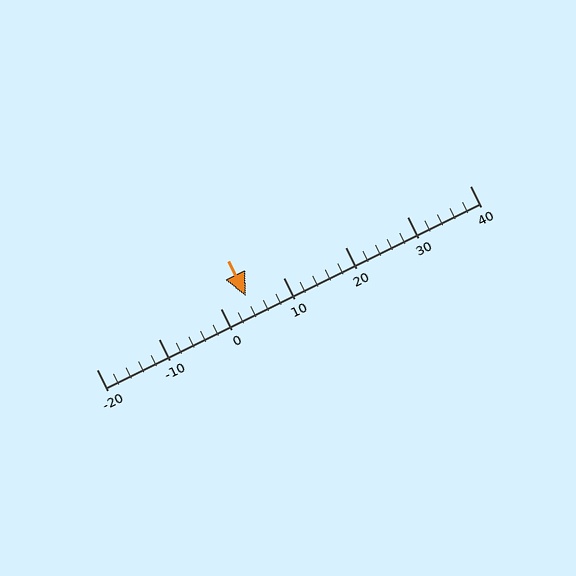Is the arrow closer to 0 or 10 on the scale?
The arrow is closer to 0.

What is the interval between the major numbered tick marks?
The major tick marks are spaced 10 units apart.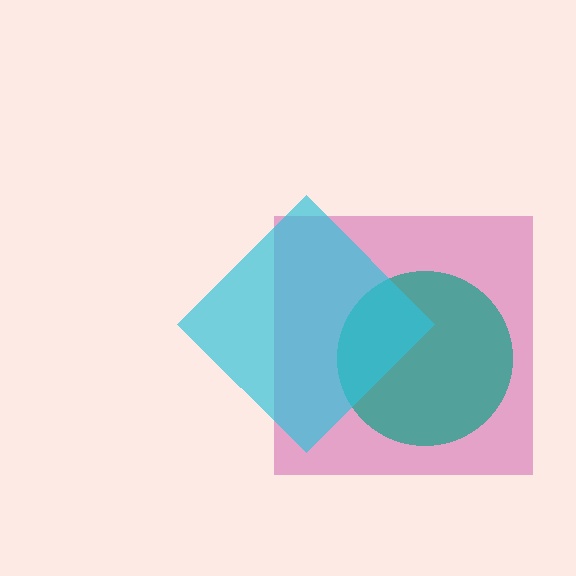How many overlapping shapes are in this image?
There are 3 overlapping shapes in the image.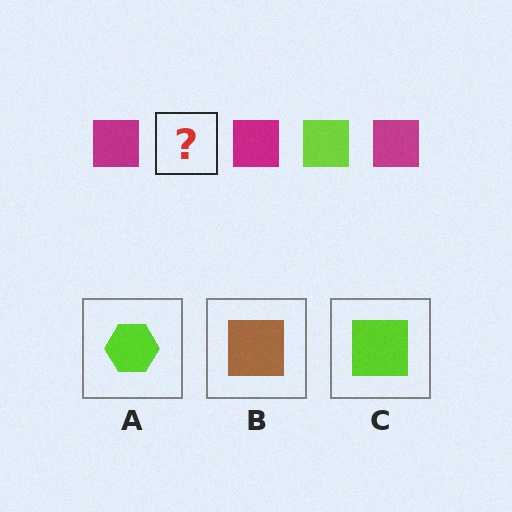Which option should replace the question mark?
Option C.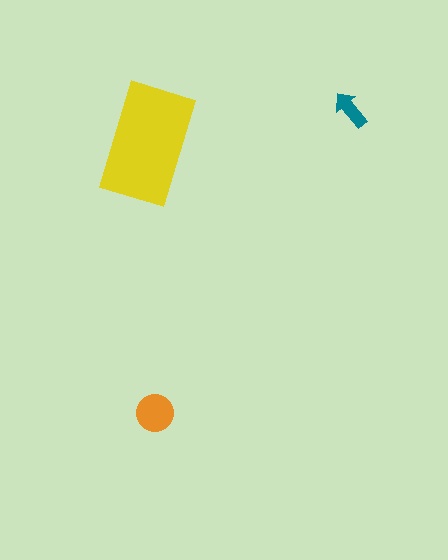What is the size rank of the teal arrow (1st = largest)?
3rd.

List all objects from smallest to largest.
The teal arrow, the orange circle, the yellow rectangle.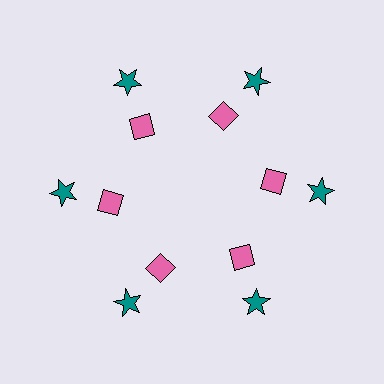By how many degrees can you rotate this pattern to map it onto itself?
The pattern maps onto itself every 60 degrees of rotation.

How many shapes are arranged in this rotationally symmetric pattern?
There are 12 shapes, arranged in 6 groups of 2.